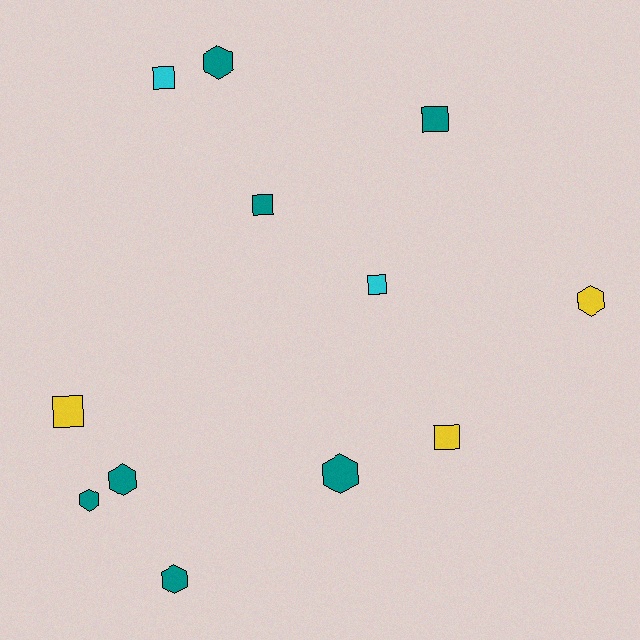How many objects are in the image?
There are 12 objects.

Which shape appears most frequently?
Hexagon, with 6 objects.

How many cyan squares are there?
There are 2 cyan squares.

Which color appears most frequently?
Teal, with 7 objects.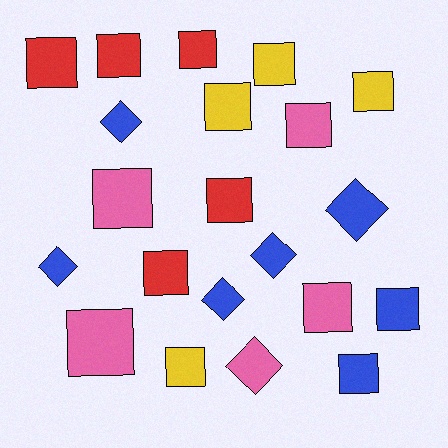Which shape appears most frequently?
Square, with 15 objects.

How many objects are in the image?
There are 21 objects.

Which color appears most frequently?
Blue, with 7 objects.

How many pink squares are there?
There are 4 pink squares.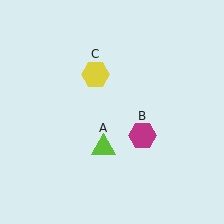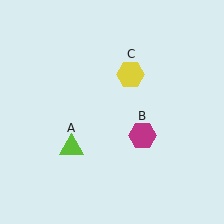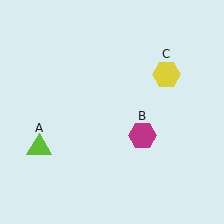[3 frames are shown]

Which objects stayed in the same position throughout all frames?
Magenta hexagon (object B) remained stationary.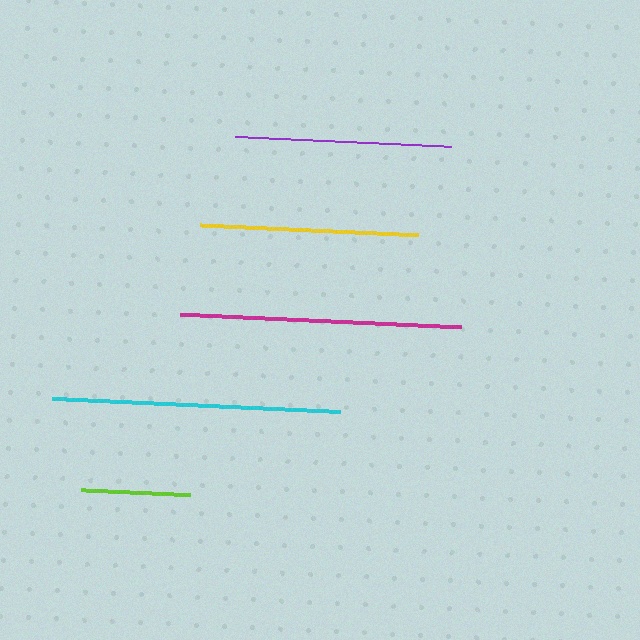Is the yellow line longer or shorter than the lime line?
The yellow line is longer than the lime line.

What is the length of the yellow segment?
The yellow segment is approximately 218 pixels long.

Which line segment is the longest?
The cyan line is the longest at approximately 289 pixels.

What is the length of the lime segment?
The lime segment is approximately 109 pixels long.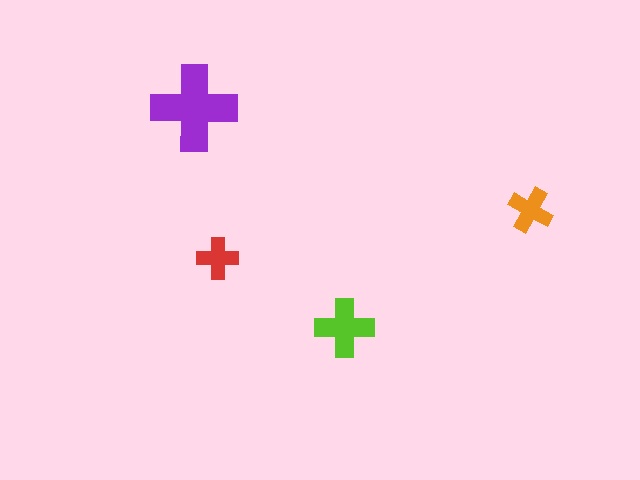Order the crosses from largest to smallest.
the purple one, the lime one, the orange one, the red one.